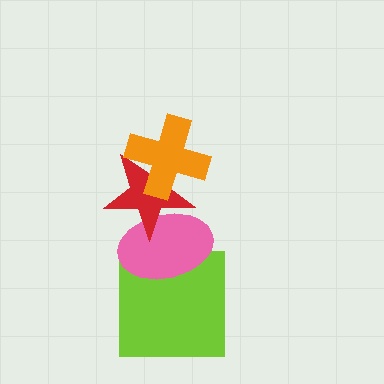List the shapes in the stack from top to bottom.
From top to bottom: the orange cross, the red star, the pink ellipse, the lime square.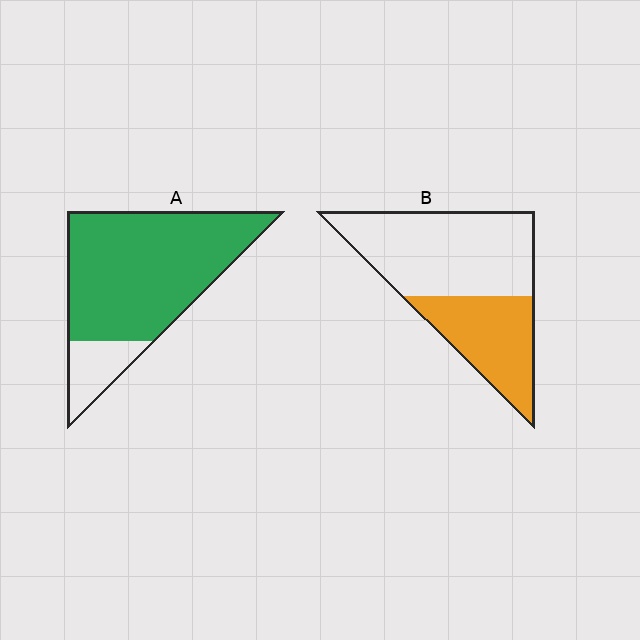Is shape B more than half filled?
No.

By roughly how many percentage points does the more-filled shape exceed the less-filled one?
By roughly 45 percentage points (A over B).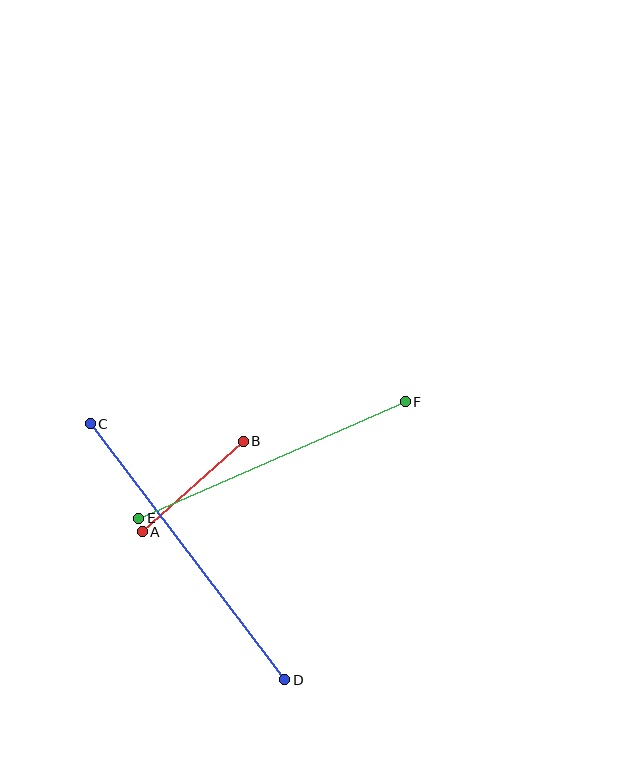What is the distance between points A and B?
The distance is approximately 136 pixels.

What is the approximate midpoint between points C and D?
The midpoint is at approximately (188, 552) pixels.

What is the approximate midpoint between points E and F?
The midpoint is at approximately (272, 460) pixels.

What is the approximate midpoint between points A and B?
The midpoint is at approximately (193, 486) pixels.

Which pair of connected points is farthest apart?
Points C and D are farthest apart.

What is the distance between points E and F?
The distance is approximately 291 pixels.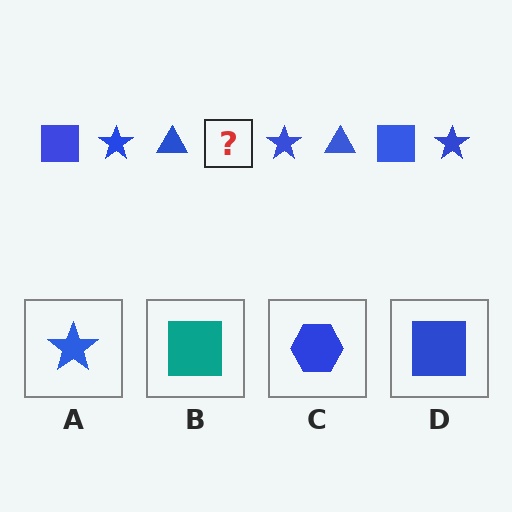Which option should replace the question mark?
Option D.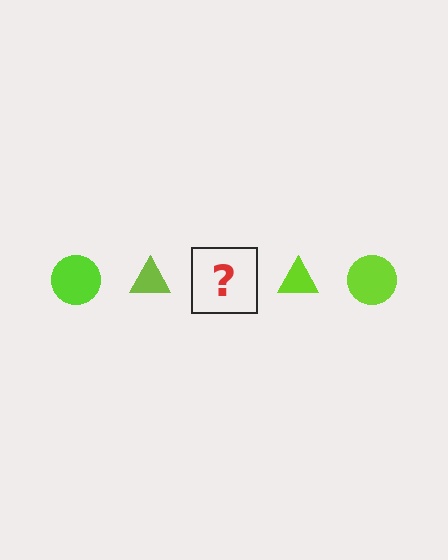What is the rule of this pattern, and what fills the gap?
The rule is that the pattern cycles through circle, triangle shapes in lime. The gap should be filled with a lime circle.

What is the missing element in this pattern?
The missing element is a lime circle.